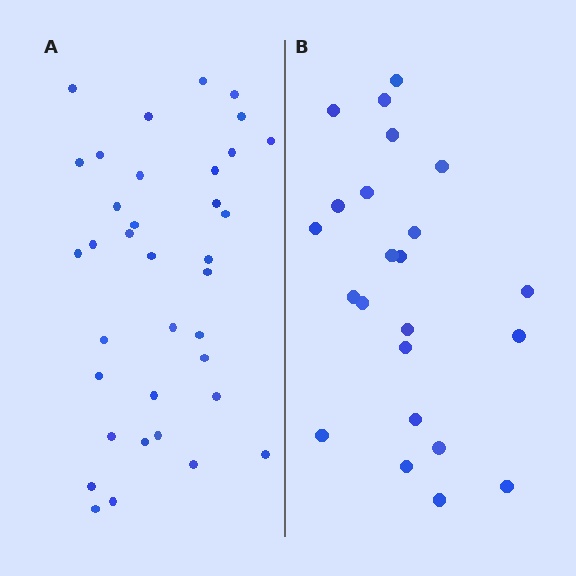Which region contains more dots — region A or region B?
Region A (the left region) has more dots.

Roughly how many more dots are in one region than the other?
Region A has approximately 15 more dots than region B.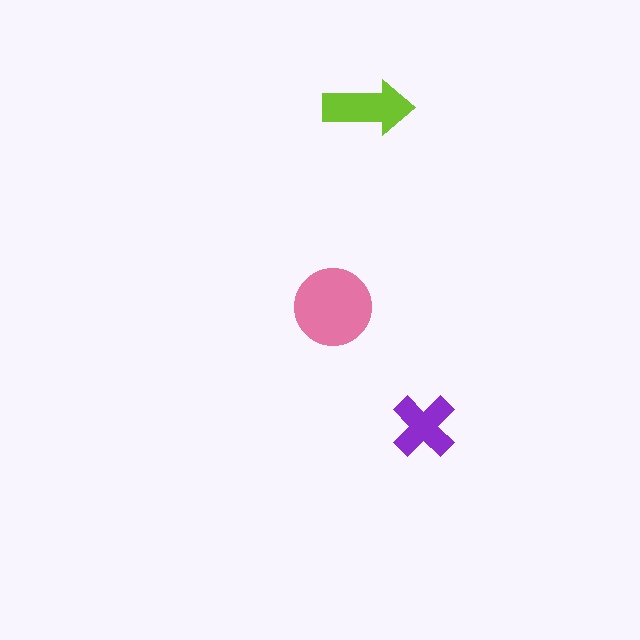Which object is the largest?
The pink circle.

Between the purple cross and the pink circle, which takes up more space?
The pink circle.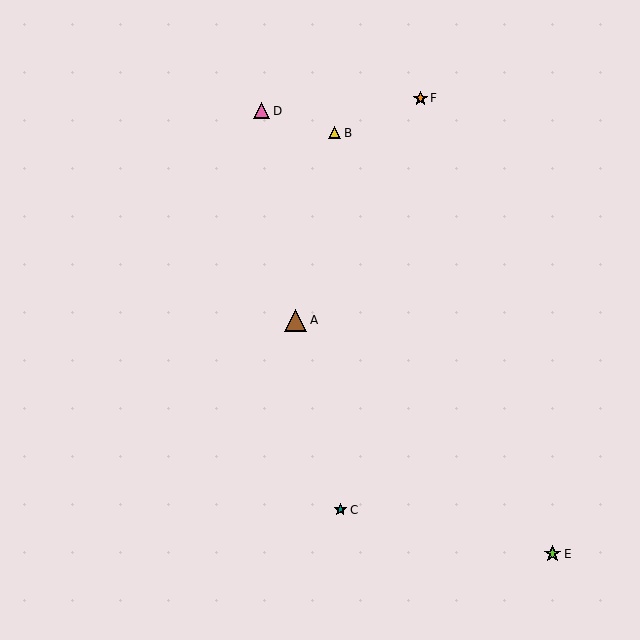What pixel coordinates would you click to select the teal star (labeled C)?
Click at (340, 510) to select the teal star C.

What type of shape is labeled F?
Shape F is an orange star.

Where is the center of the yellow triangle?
The center of the yellow triangle is at (335, 133).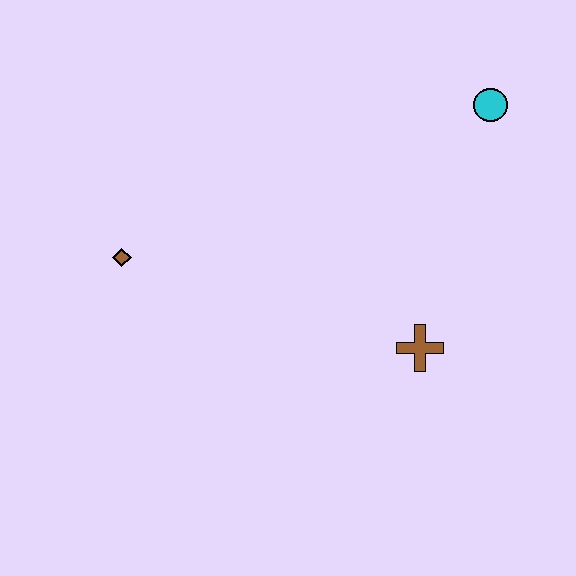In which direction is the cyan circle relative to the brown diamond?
The cyan circle is to the right of the brown diamond.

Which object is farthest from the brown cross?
The brown diamond is farthest from the brown cross.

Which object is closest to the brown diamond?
The brown cross is closest to the brown diamond.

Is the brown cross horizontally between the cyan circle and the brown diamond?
Yes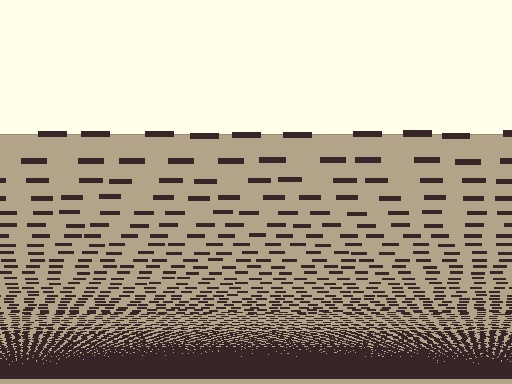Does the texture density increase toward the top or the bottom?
Density increases toward the bottom.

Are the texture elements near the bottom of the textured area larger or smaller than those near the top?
Smaller. The gradient is inverted — elements near the bottom are smaller and denser.